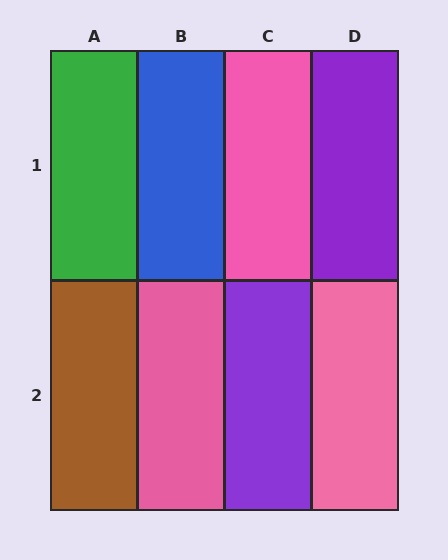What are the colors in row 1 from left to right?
Green, blue, pink, purple.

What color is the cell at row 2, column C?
Purple.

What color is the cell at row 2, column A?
Brown.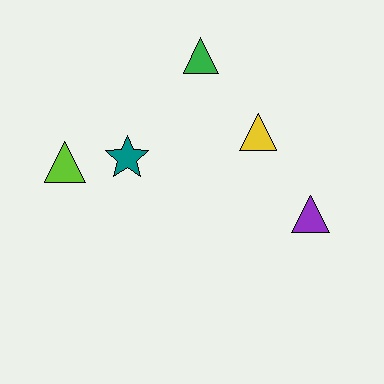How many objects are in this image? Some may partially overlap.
There are 5 objects.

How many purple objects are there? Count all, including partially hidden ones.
There is 1 purple object.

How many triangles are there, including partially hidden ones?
There are 4 triangles.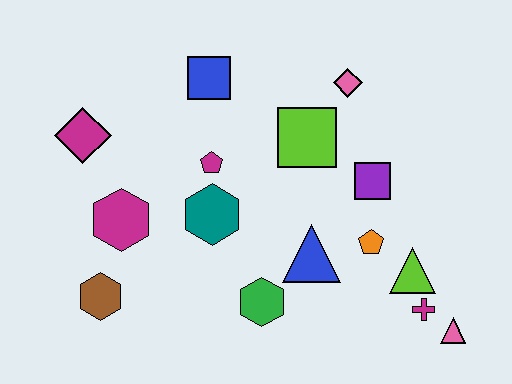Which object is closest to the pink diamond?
The lime square is closest to the pink diamond.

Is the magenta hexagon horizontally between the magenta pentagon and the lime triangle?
No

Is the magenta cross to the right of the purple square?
Yes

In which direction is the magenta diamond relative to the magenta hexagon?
The magenta diamond is above the magenta hexagon.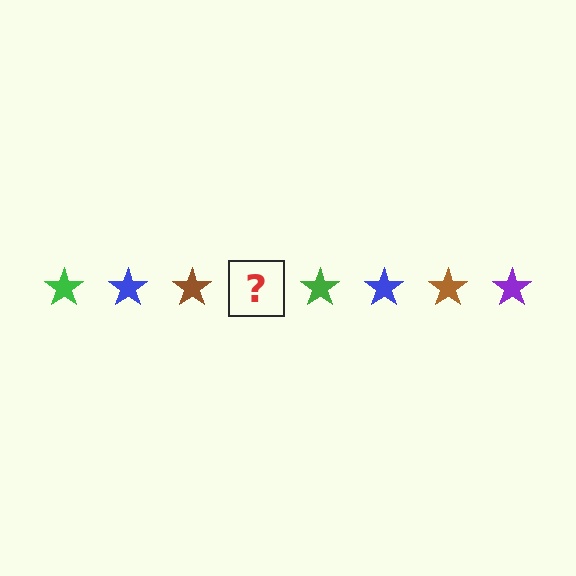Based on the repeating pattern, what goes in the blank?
The blank should be a purple star.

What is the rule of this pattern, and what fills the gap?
The rule is that the pattern cycles through green, blue, brown, purple stars. The gap should be filled with a purple star.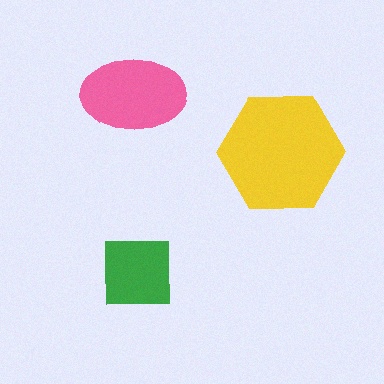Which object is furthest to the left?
The pink ellipse is leftmost.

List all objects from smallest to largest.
The green square, the pink ellipse, the yellow hexagon.